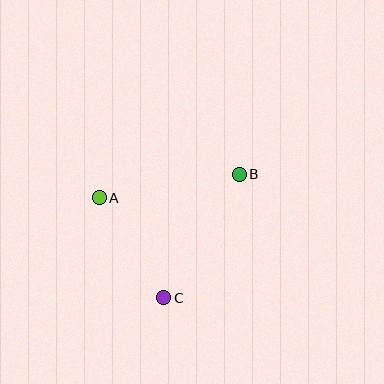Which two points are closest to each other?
Points A and C are closest to each other.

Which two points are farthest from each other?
Points B and C are farthest from each other.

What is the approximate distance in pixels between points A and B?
The distance between A and B is approximately 142 pixels.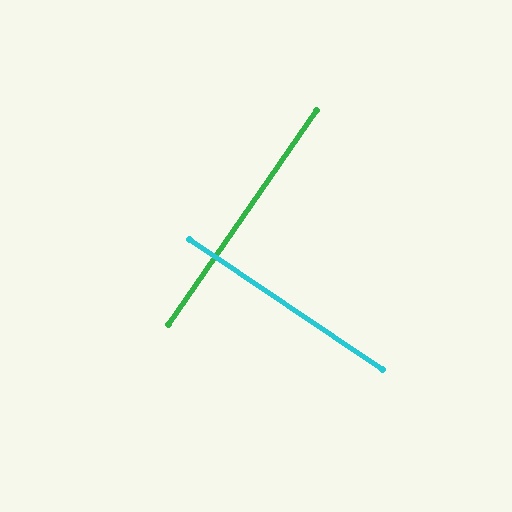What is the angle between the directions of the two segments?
Approximately 89 degrees.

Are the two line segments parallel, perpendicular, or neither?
Perpendicular — they meet at approximately 89°.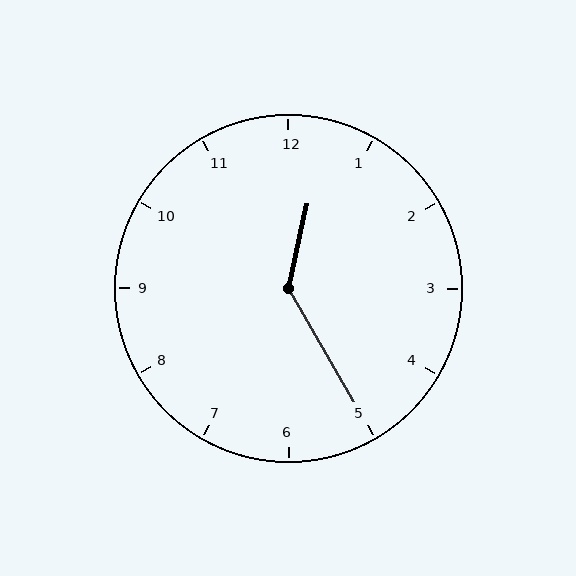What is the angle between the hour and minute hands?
Approximately 138 degrees.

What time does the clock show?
12:25.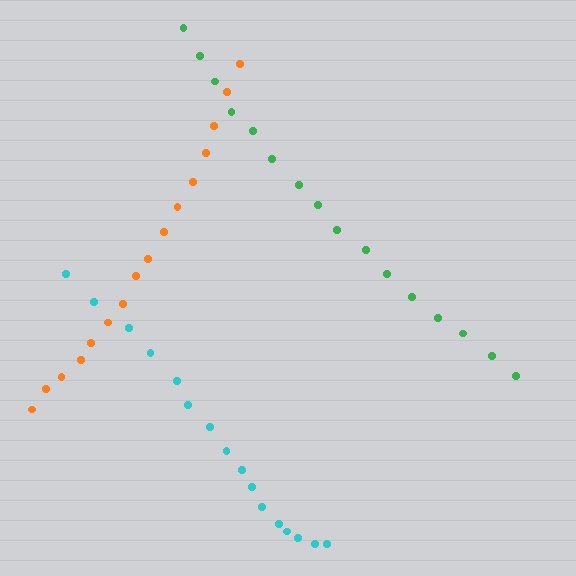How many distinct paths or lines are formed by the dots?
There are 3 distinct paths.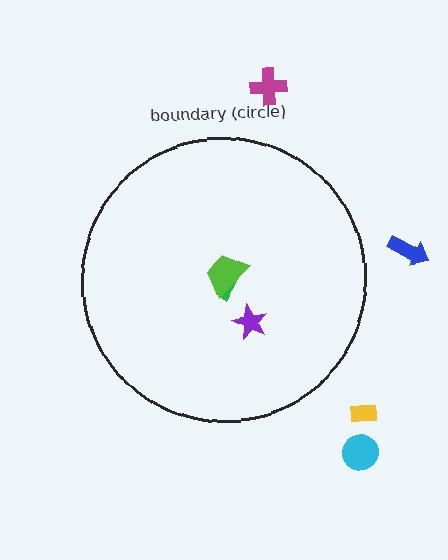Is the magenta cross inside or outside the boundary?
Outside.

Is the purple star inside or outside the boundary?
Inside.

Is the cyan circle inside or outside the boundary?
Outside.